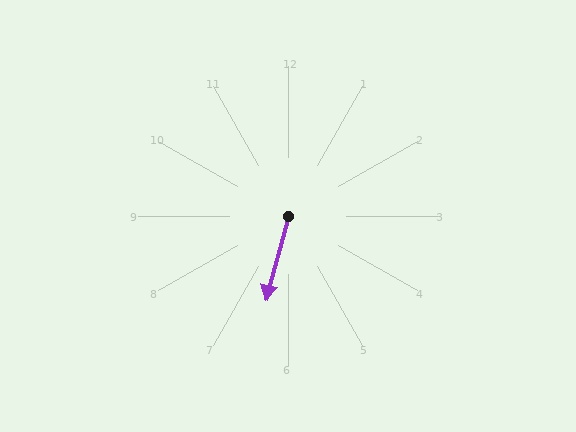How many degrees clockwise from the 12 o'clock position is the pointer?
Approximately 195 degrees.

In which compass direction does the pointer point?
South.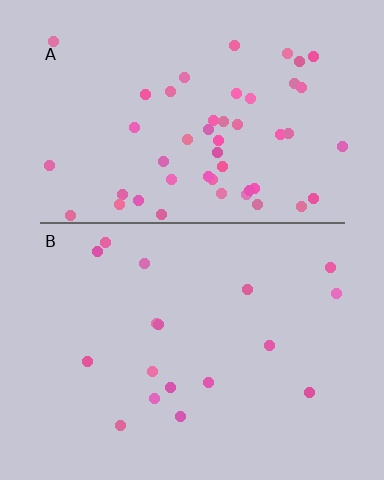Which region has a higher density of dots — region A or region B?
A (the top).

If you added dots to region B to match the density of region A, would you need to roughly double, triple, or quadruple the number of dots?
Approximately triple.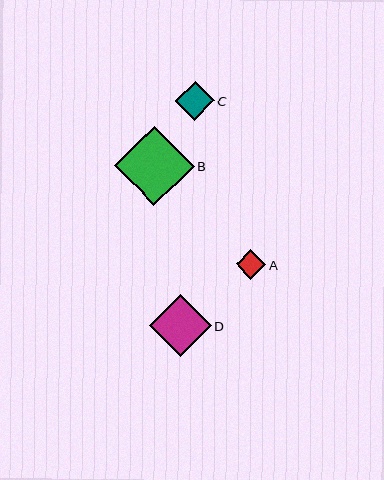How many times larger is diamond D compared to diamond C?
Diamond D is approximately 1.6 times the size of diamond C.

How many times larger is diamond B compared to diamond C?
Diamond B is approximately 2.0 times the size of diamond C.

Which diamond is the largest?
Diamond B is the largest with a size of approximately 79 pixels.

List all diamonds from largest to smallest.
From largest to smallest: B, D, C, A.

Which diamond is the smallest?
Diamond A is the smallest with a size of approximately 29 pixels.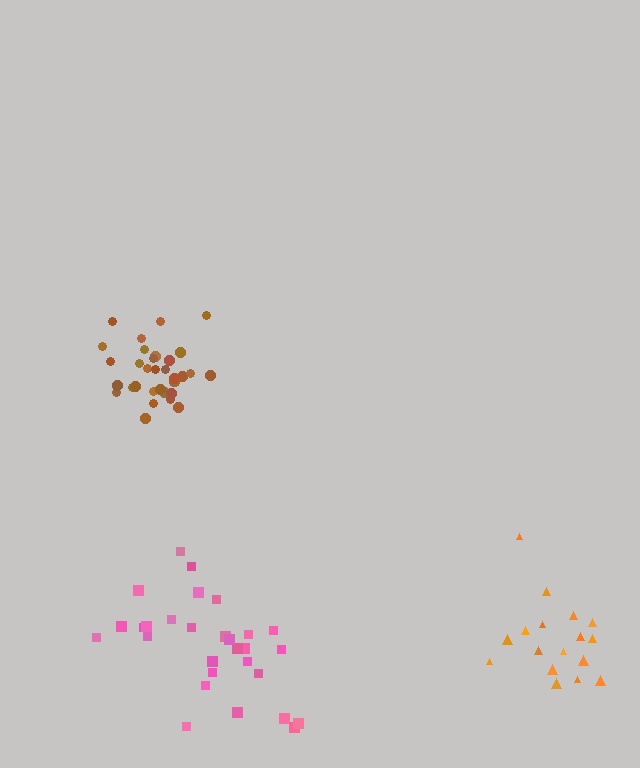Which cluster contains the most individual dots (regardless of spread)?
Brown (33).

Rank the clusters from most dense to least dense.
brown, orange, pink.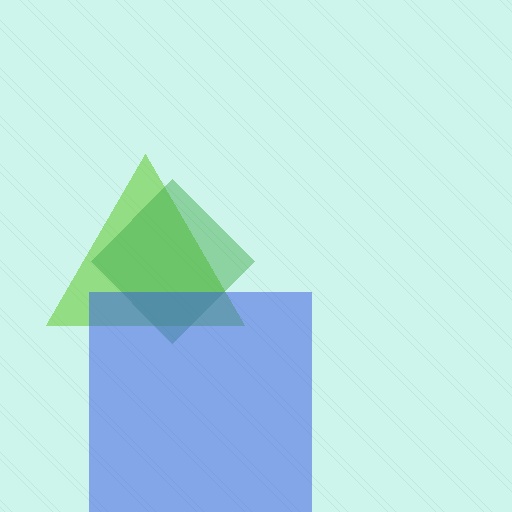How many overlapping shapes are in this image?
There are 3 overlapping shapes in the image.